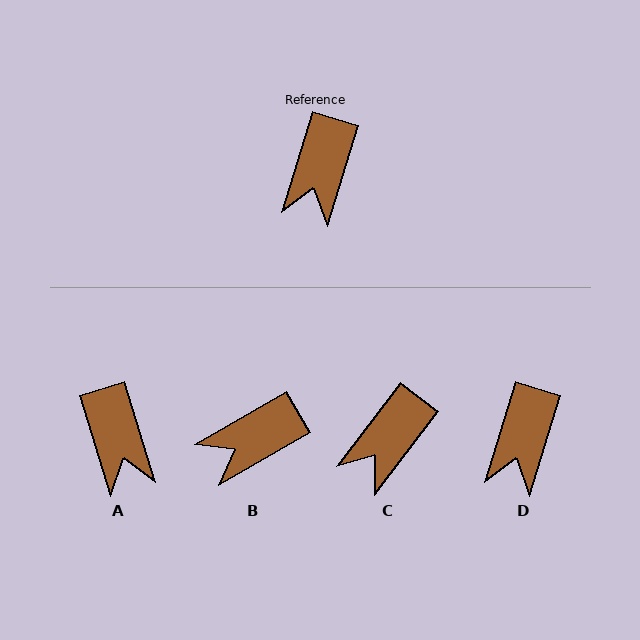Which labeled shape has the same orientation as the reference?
D.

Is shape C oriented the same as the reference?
No, it is off by about 20 degrees.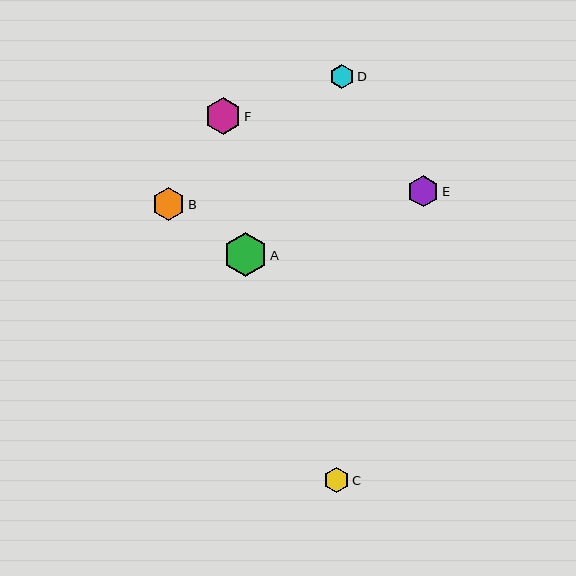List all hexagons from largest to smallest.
From largest to smallest: A, F, B, E, C, D.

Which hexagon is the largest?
Hexagon A is the largest with a size of approximately 44 pixels.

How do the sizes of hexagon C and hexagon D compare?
Hexagon C and hexagon D are approximately the same size.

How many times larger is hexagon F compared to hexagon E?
Hexagon F is approximately 1.2 times the size of hexagon E.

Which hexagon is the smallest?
Hexagon D is the smallest with a size of approximately 24 pixels.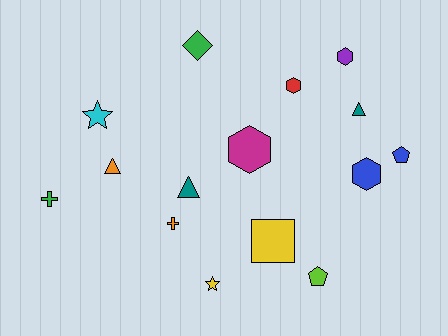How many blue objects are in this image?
There are 2 blue objects.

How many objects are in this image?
There are 15 objects.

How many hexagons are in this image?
There are 4 hexagons.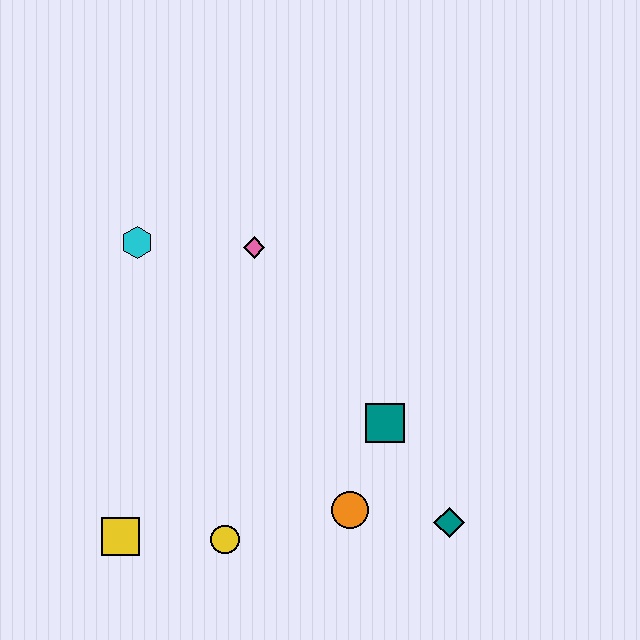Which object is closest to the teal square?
The orange circle is closest to the teal square.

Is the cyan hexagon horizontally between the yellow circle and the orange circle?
No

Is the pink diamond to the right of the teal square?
No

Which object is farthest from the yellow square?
The teal diamond is farthest from the yellow square.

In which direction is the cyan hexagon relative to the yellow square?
The cyan hexagon is above the yellow square.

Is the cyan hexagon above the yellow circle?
Yes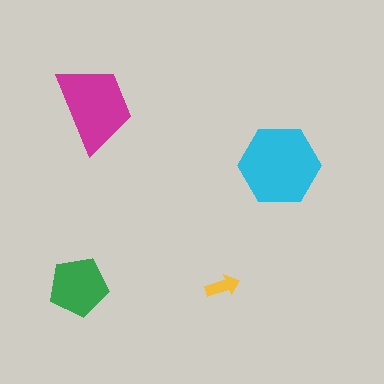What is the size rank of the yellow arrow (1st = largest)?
4th.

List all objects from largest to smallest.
The cyan hexagon, the magenta trapezoid, the green pentagon, the yellow arrow.